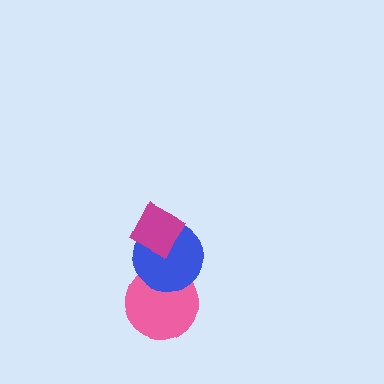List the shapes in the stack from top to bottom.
From top to bottom: the magenta diamond, the blue circle, the pink circle.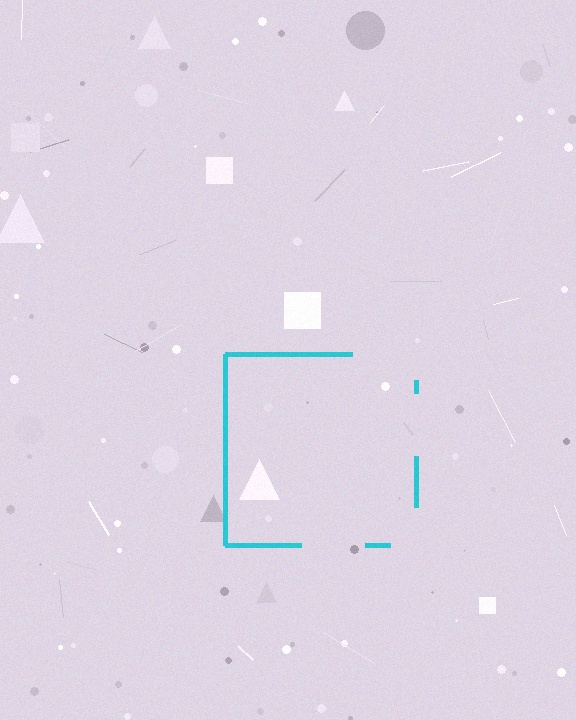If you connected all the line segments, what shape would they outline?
They would outline a square.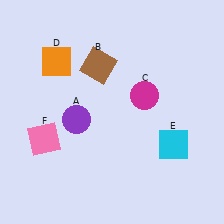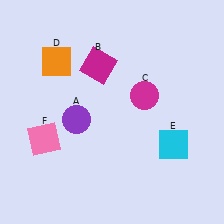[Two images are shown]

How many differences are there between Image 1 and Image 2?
There is 1 difference between the two images.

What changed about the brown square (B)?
In Image 1, B is brown. In Image 2, it changed to magenta.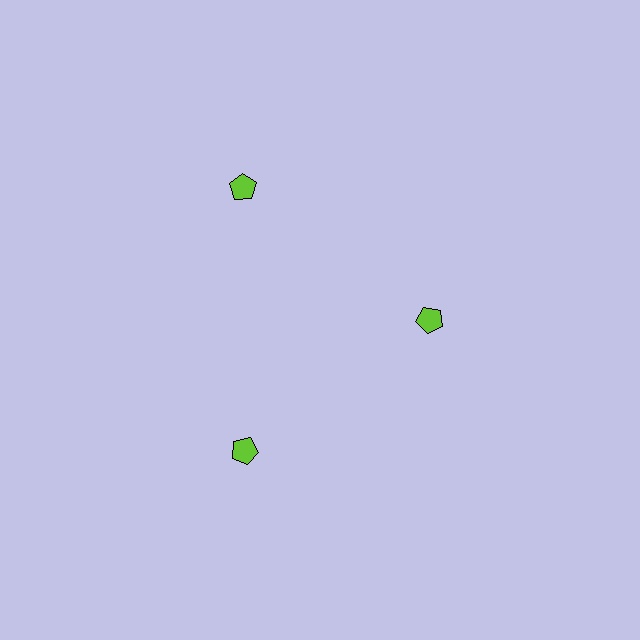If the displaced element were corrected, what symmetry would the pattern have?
It would have 3-fold rotational symmetry — the pattern would map onto itself every 120 degrees.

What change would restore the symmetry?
The symmetry would be restored by moving it outward, back onto the ring so that all 3 pentagons sit at equal angles and equal distance from the center.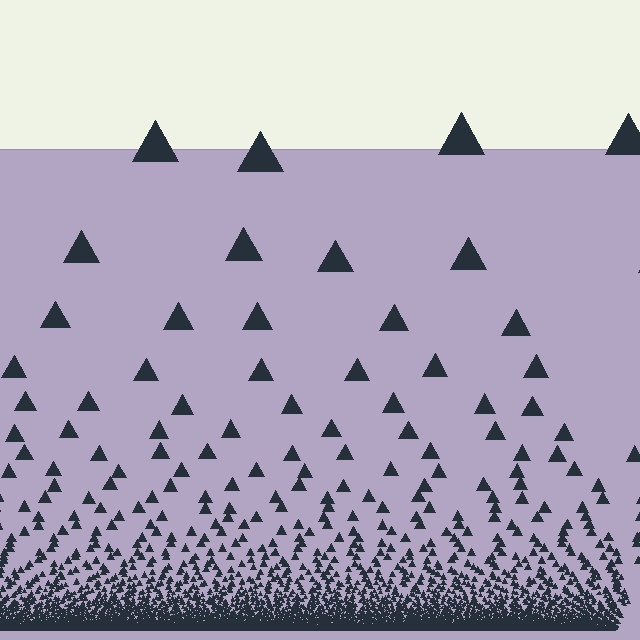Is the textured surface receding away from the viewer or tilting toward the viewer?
The surface appears to tilt toward the viewer. Texture elements get larger and sparser toward the top.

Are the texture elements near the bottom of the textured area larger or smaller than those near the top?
Smaller. The gradient is inverted — elements near the bottom are smaller and denser.